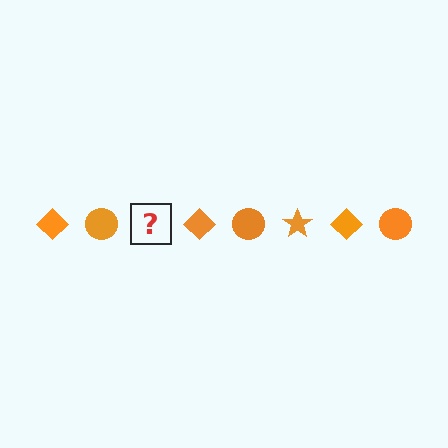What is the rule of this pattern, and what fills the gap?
The rule is that the pattern cycles through diamond, circle, star shapes in orange. The gap should be filled with an orange star.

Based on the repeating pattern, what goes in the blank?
The blank should be an orange star.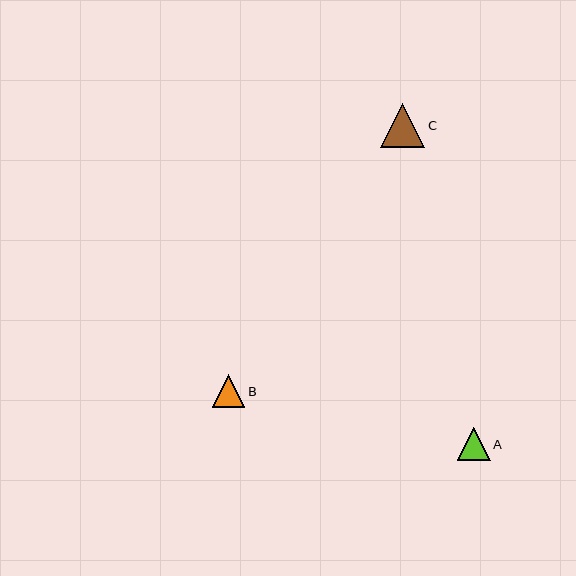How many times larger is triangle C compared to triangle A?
Triangle C is approximately 1.3 times the size of triangle A.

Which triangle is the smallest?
Triangle B is the smallest with a size of approximately 33 pixels.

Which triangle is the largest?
Triangle C is the largest with a size of approximately 44 pixels.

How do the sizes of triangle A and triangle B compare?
Triangle A and triangle B are approximately the same size.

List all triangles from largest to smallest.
From largest to smallest: C, A, B.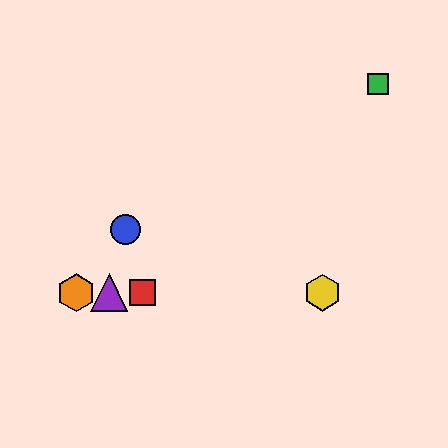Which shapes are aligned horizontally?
The red square, the yellow hexagon, the purple triangle, the orange hexagon are aligned horizontally.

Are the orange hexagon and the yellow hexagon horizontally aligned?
Yes, both are at y≈293.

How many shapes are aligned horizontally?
4 shapes (the red square, the yellow hexagon, the purple triangle, the orange hexagon) are aligned horizontally.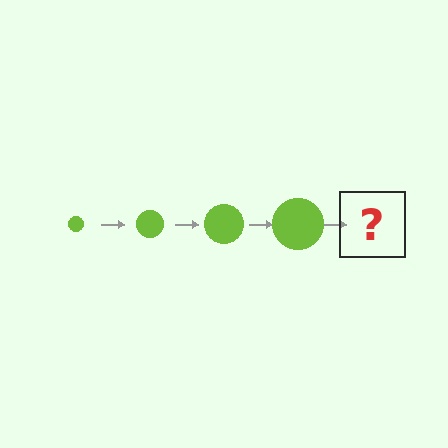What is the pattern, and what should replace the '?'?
The pattern is that the circle gets progressively larger each step. The '?' should be a lime circle, larger than the previous one.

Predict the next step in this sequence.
The next step is a lime circle, larger than the previous one.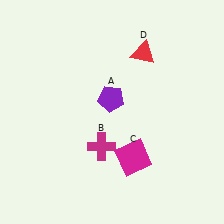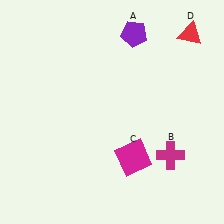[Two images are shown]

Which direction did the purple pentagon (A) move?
The purple pentagon (A) moved up.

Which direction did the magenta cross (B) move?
The magenta cross (B) moved right.